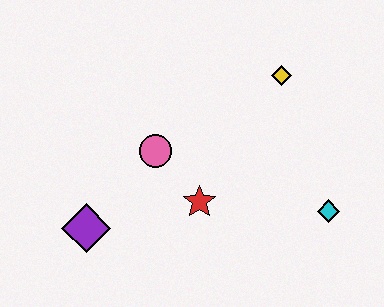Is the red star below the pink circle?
Yes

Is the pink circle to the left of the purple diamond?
No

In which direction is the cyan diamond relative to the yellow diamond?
The cyan diamond is below the yellow diamond.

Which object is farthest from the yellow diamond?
The purple diamond is farthest from the yellow diamond.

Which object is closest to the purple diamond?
The pink circle is closest to the purple diamond.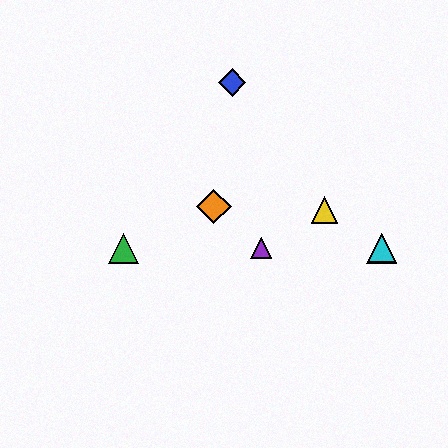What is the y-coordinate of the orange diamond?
The orange diamond is at y≈206.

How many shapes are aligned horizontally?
4 shapes (the red triangle, the green triangle, the purple triangle, the cyan triangle) are aligned horizontally.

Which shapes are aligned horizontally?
The red triangle, the green triangle, the purple triangle, the cyan triangle are aligned horizontally.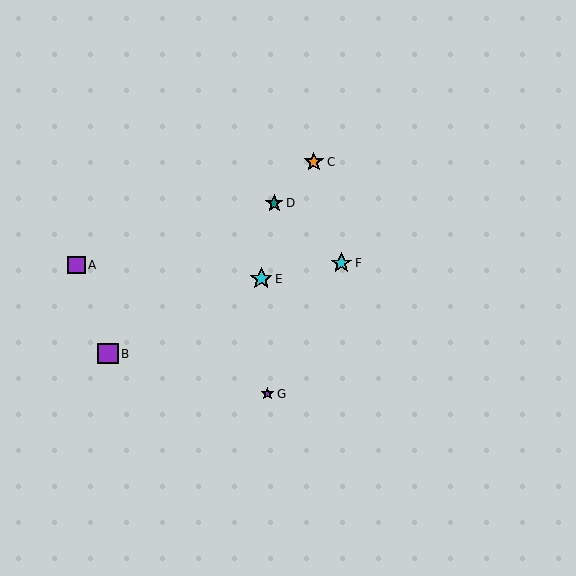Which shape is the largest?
The cyan star (labeled E) is the largest.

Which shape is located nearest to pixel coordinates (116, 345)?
The purple square (labeled B) at (108, 354) is nearest to that location.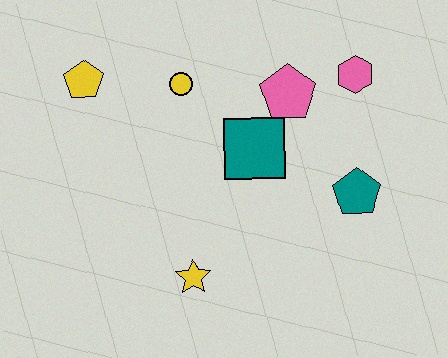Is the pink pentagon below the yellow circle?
Yes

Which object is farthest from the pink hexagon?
The yellow pentagon is farthest from the pink hexagon.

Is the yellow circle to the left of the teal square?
Yes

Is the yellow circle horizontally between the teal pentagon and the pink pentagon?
No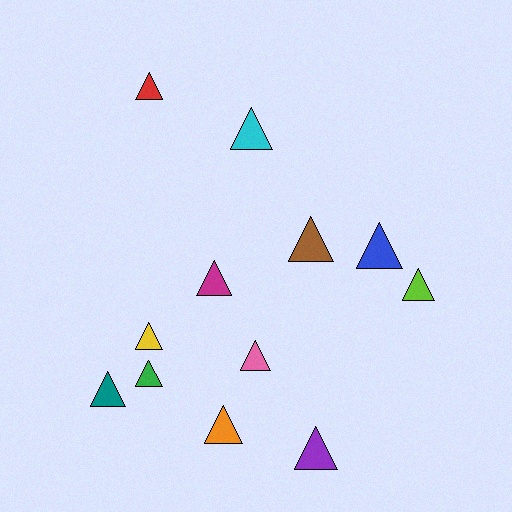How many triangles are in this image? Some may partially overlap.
There are 12 triangles.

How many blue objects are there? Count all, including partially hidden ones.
There is 1 blue object.